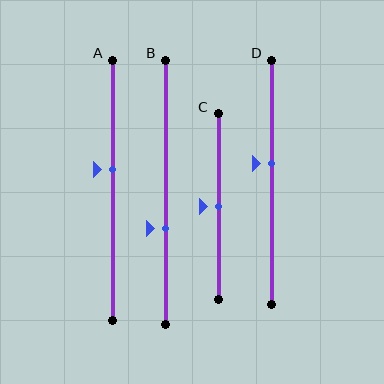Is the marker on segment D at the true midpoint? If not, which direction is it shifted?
No, the marker on segment D is shifted upward by about 8% of the segment length.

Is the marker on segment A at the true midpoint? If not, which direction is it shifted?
No, the marker on segment A is shifted upward by about 8% of the segment length.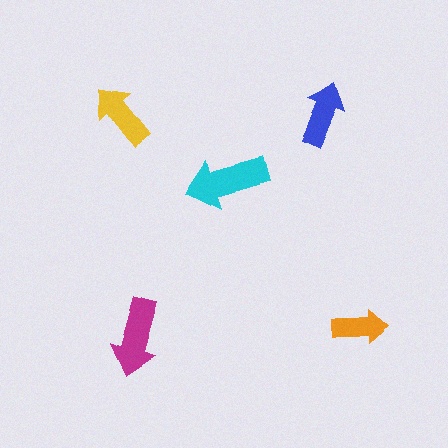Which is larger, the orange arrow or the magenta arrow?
The magenta one.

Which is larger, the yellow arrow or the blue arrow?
The yellow one.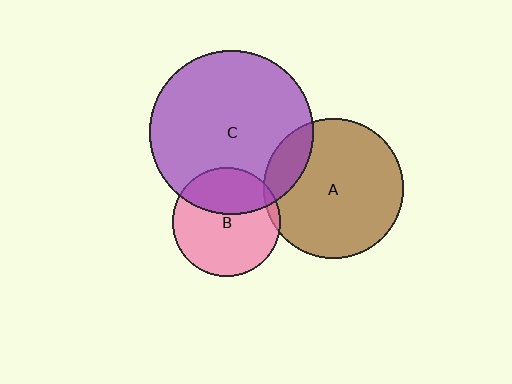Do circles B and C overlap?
Yes.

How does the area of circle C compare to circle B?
Approximately 2.3 times.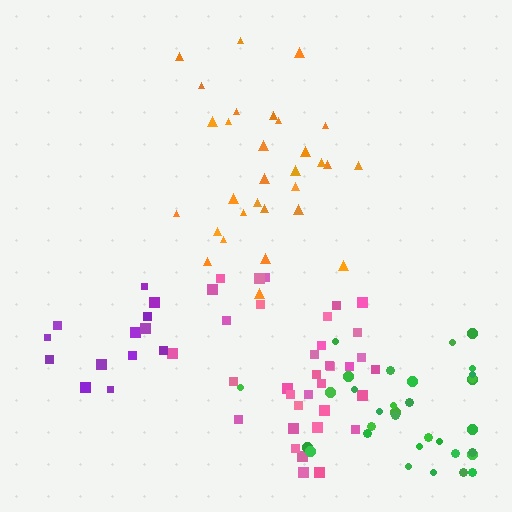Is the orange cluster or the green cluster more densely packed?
Green.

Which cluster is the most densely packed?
Pink.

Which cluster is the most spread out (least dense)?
Purple.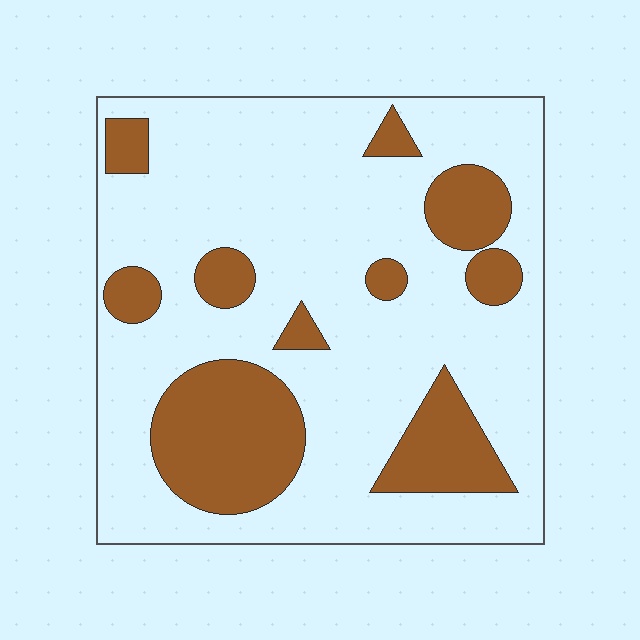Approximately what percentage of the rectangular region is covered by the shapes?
Approximately 25%.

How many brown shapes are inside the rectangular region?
10.